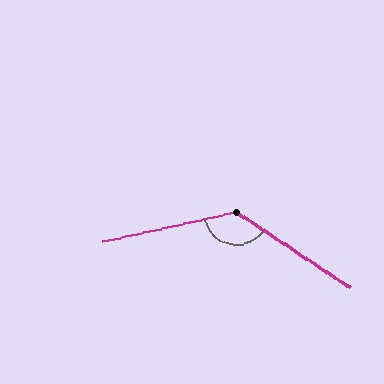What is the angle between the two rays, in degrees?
Approximately 134 degrees.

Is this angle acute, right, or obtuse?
It is obtuse.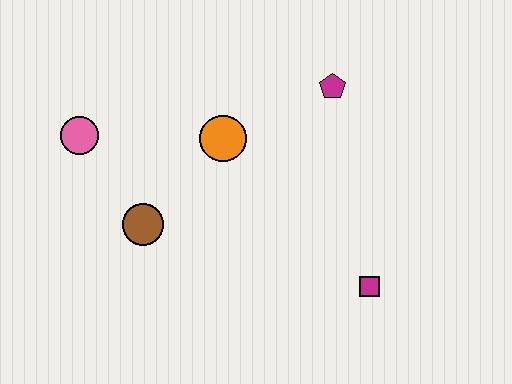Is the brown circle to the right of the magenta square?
No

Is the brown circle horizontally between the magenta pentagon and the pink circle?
Yes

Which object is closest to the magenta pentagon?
The orange circle is closest to the magenta pentagon.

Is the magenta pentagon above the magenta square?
Yes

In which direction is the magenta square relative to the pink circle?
The magenta square is to the right of the pink circle.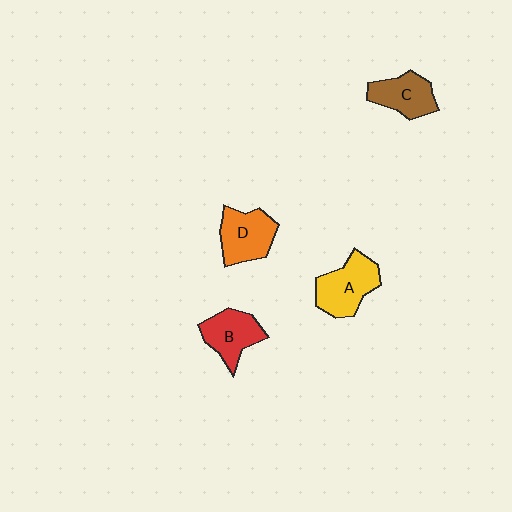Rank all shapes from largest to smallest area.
From largest to smallest: A (yellow), D (orange), B (red), C (brown).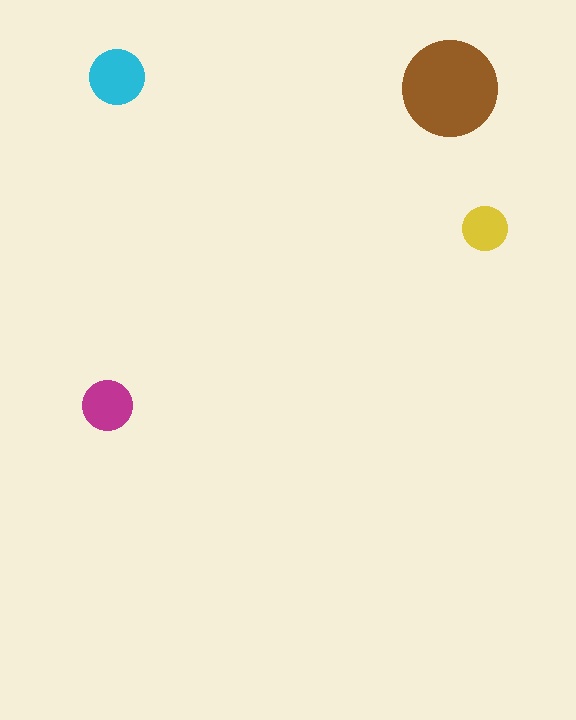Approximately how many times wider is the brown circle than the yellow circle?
About 2 times wider.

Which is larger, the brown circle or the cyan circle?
The brown one.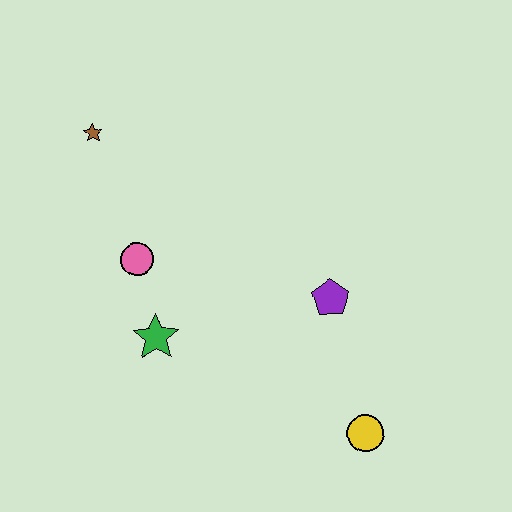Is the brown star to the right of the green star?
No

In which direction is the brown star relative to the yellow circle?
The brown star is above the yellow circle.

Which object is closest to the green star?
The pink circle is closest to the green star.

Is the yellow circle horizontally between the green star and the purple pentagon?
No